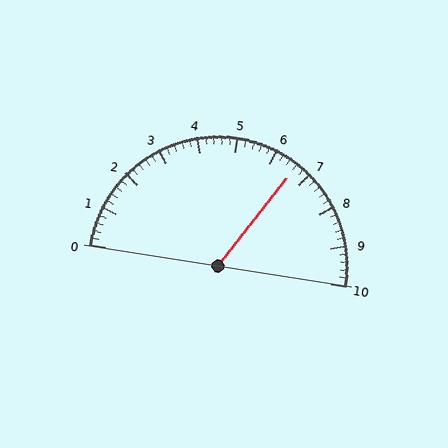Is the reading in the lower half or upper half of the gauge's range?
The reading is in the upper half of the range (0 to 10).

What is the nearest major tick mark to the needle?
The nearest major tick mark is 7.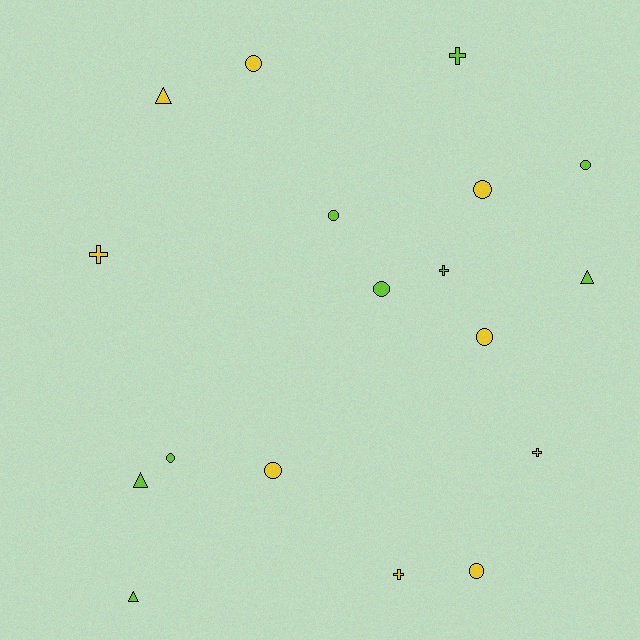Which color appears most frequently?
Yellow, with 9 objects.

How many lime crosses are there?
There are 2 lime crosses.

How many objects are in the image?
There are 18 objects.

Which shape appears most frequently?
Circle, with 9 objects.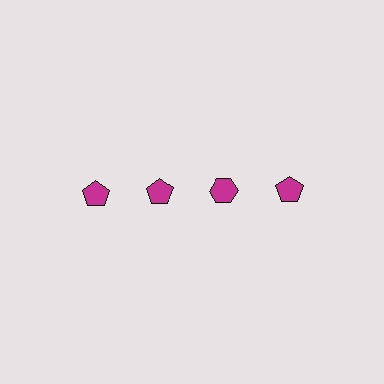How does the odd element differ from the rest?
It has a different shape: hexagon instead of pentagon.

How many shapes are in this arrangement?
There are 4 shapes arranged in a grid pattern.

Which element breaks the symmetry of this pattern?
The magenta hexagon in the top row, center column breaks the symmetry. All other shapes are magenta pentagons.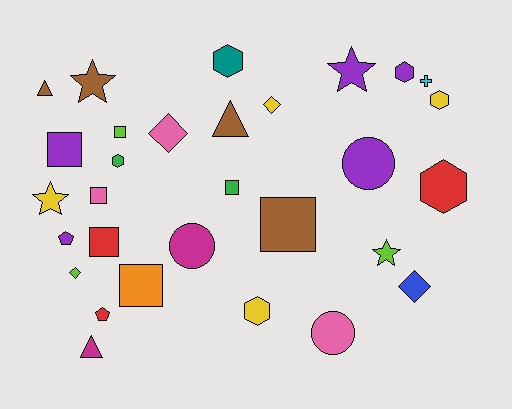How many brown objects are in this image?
There are 4 brown objects.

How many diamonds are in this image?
There are 4 diamonds.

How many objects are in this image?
There are 30 objects.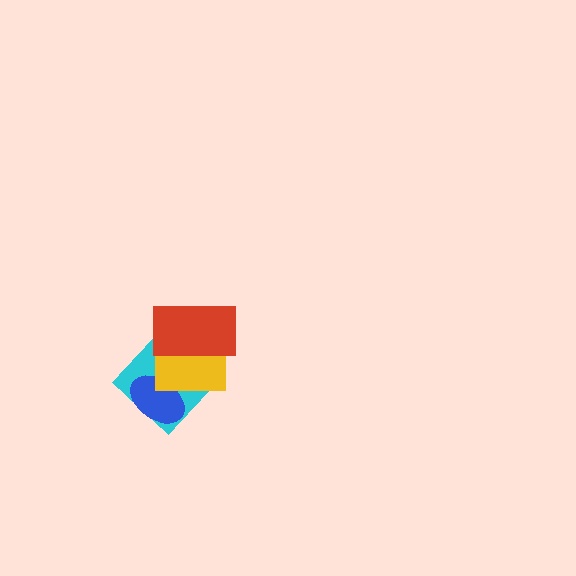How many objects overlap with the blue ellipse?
2 objects overlap with the blue ellipse.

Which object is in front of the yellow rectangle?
The red rectangle is in front of the yellow rectangle.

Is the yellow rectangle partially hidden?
Yes, it is partially covered by another shape.